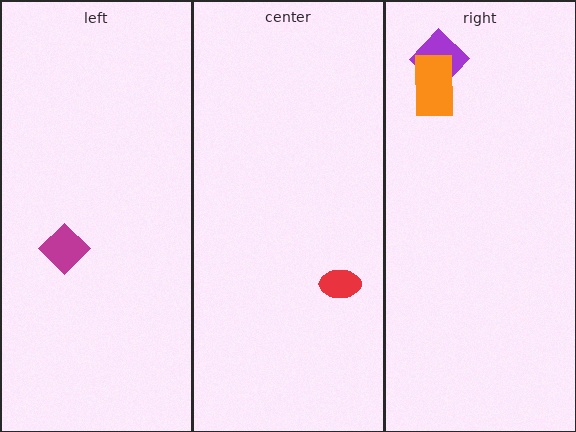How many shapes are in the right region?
2.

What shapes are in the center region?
The red ellipse.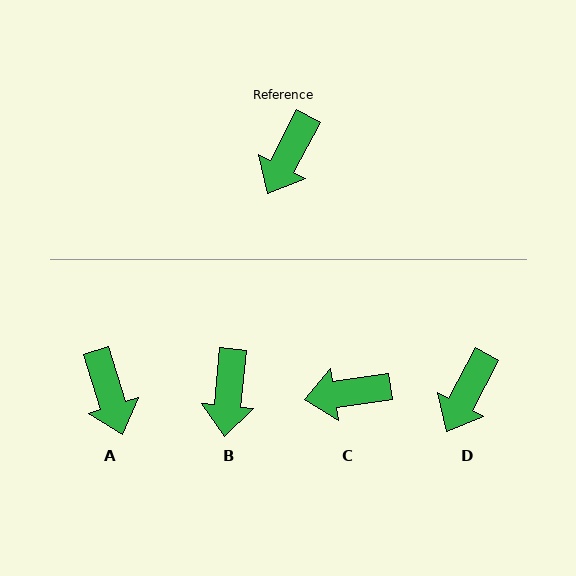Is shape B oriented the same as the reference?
No, it is off by about 22 degrees.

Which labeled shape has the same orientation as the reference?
D.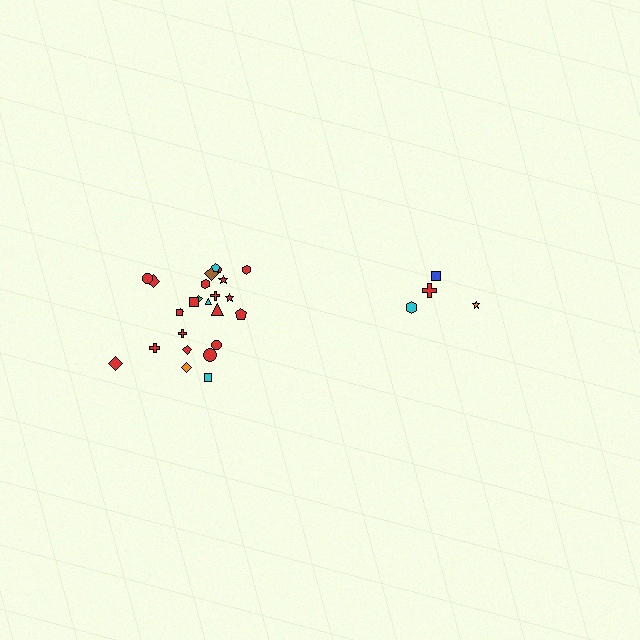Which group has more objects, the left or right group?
The left group.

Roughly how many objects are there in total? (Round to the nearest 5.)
Roughly 30 objects in total.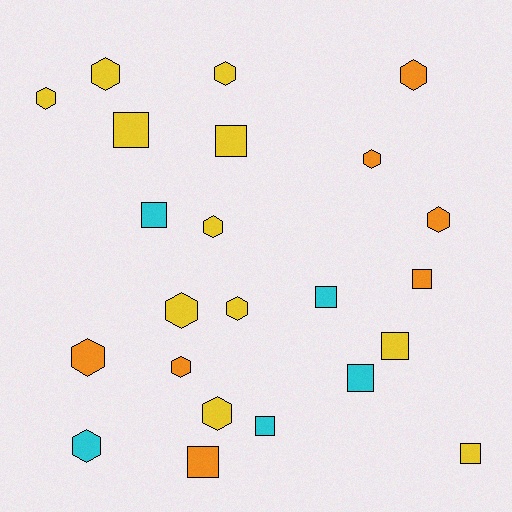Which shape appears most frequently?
Hexagon, with 13 objects.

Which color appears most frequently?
Yellow, with 11 objects.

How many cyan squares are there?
There are 4 cyan squares.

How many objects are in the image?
There are 23 objects.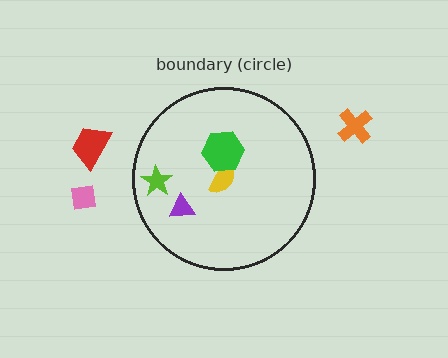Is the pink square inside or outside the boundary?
Outside.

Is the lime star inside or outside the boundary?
Inside.